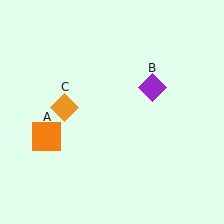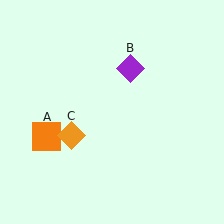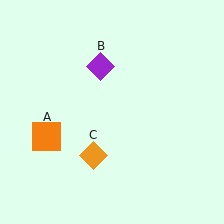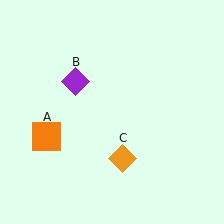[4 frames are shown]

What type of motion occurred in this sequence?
The purple diamond (object B), orange diamond (object C) rotated counterclockwise around the center of the scene.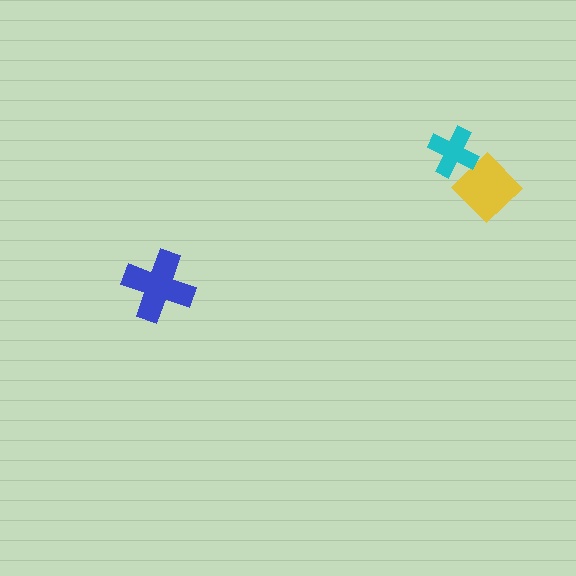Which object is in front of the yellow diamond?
The cyan cross is in front of the yellow diamond.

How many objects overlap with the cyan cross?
1 object overlaps with the cyan cross.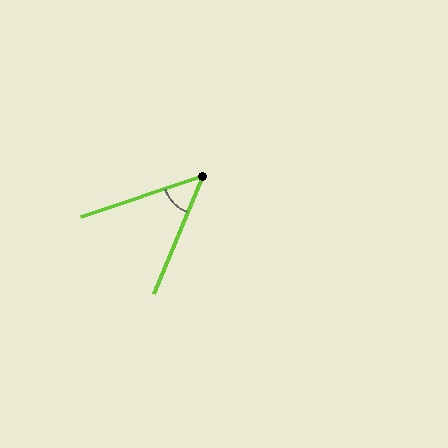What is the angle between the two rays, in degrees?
Approximately 49 degrees.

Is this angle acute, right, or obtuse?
It is acute.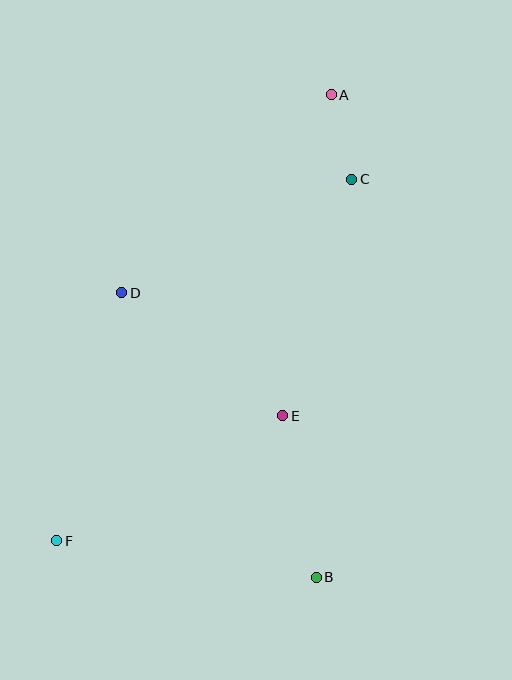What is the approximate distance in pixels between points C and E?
The distance between C and E is approximately 246 pixels.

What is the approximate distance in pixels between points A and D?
The distance between A and D is approximately 288 pixels.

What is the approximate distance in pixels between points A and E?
The distance between A and E is approximately 324 pixels.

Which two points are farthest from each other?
Points A and F are farthest from each other.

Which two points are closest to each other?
Points A and C are closest to each other.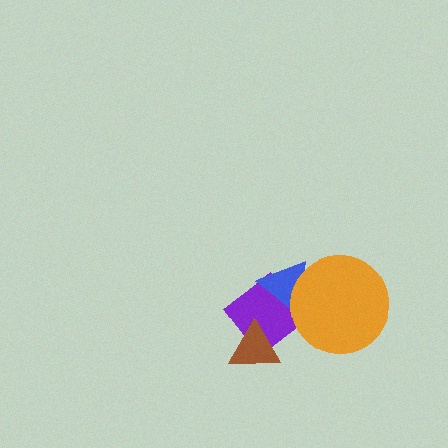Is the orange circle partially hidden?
No, no other shape covers it.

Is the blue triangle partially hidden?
Yes, it is partially covered by another shape.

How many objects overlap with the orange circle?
2 objects overlap with the orange circle.